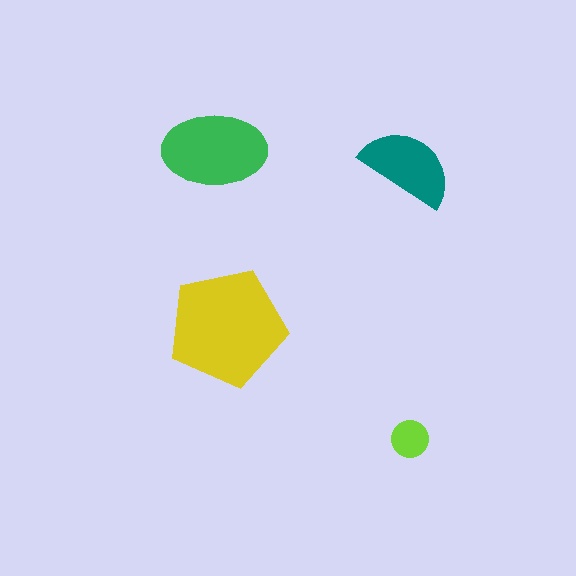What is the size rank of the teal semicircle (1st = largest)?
3rd.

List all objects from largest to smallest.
The yellow pentagon, the green ellipse, the teal semicircle, the lime circle.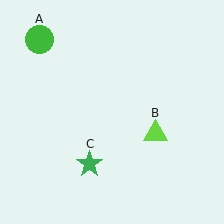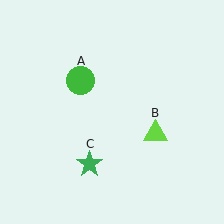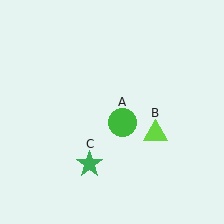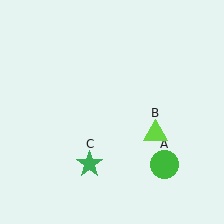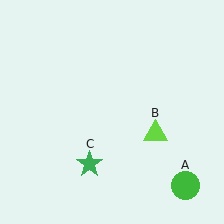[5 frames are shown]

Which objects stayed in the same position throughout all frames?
Lime triangle (object B) and green star (object C) remained stationary.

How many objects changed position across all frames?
1 object changed position: green circle (object A).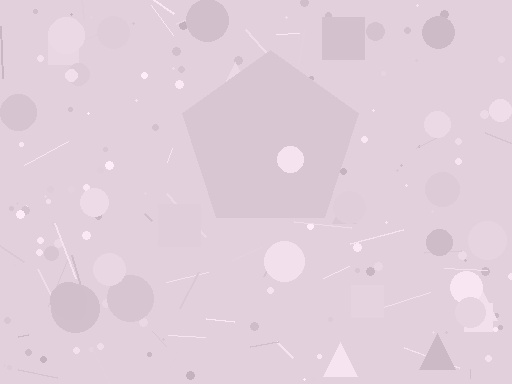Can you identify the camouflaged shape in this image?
The camouflaged shape is a pentagon.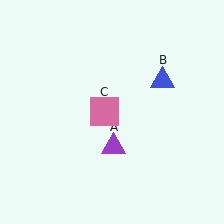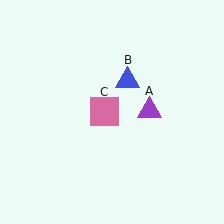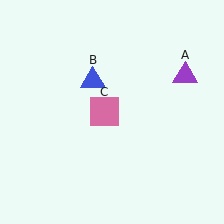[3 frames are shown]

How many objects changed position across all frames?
2 objects changed position: purple triangle (object A), blue triangle (object B).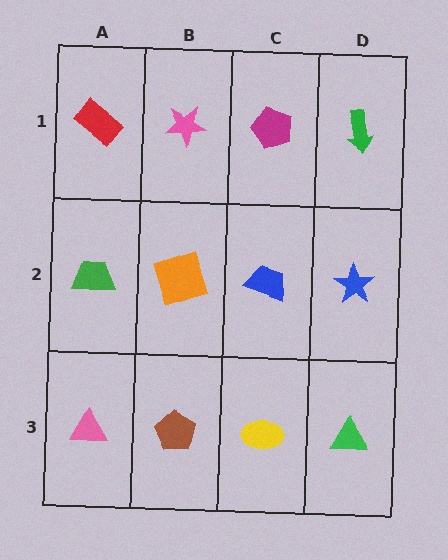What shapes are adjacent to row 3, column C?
A blue trapezoid (row 2, column C), a brown pentagon (row 3, column B), a green triangle (row 3, column D).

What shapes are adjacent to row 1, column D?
A blue star (row 2, column D), a magenta pentagon (row 1, column C).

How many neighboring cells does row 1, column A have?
2.